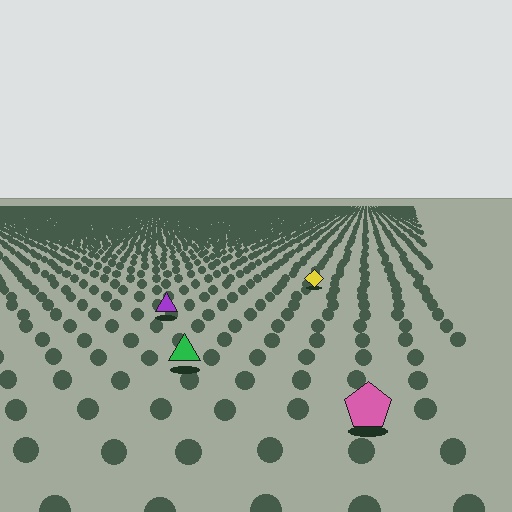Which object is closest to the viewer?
The pink pentagon is closest. The texture marks near it are larger and more spread out.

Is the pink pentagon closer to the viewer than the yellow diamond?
Yes. The pink pentagon is closer — you can tell from the texture gradient: the ground texture is coarser near it.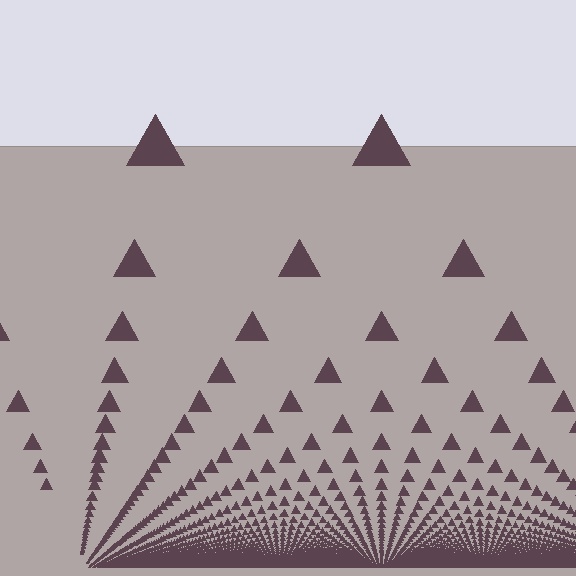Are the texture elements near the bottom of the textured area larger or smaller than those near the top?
Smaller. The gradient is inverted — elements near the bottom are smaller and denser.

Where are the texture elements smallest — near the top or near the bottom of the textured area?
Near the bottom.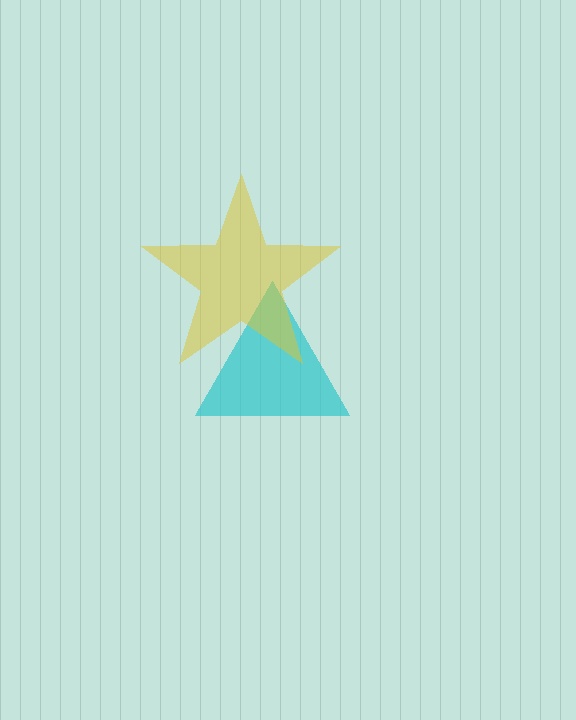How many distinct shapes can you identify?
There are 2 distinct shapes: a cyan triangle, a yellow star.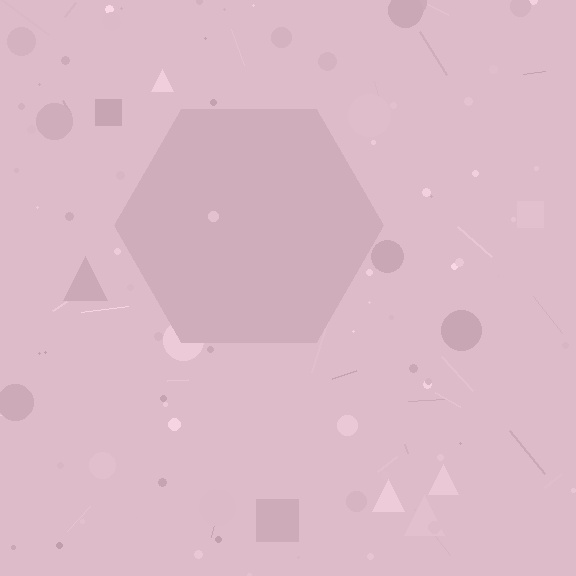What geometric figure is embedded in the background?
A hexagon is embedded in the background.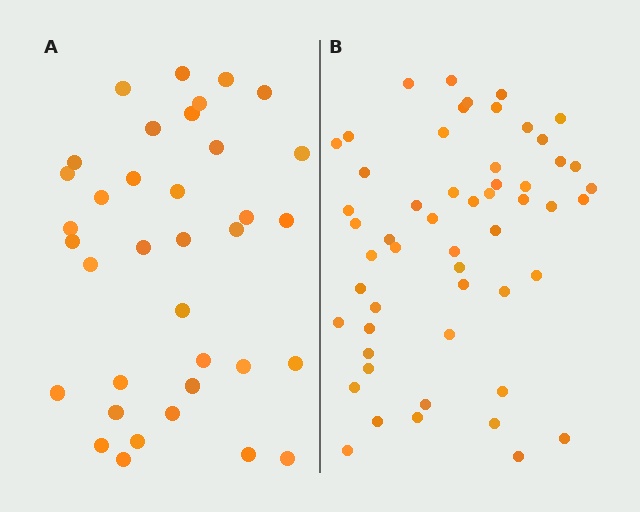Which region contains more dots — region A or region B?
Region B (the right region) has more dots.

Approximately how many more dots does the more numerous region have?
Region B has approximately 20 more dots than region A.